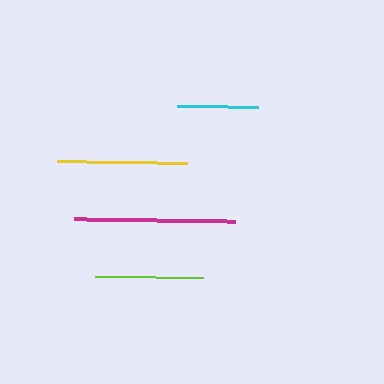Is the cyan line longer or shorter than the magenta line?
The magenta line is longer than the cyan line.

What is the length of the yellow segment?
The yellow segment is approximately 130 pixels long.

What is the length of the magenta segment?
The magenta segment is approximately 161 pixels long.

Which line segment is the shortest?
The cyan line is the shortest at approximately 82 pixels.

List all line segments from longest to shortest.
From longest to shortest: magenta, yellow, lime, cyan.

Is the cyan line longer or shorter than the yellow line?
The yellow line is longer than the cyan line.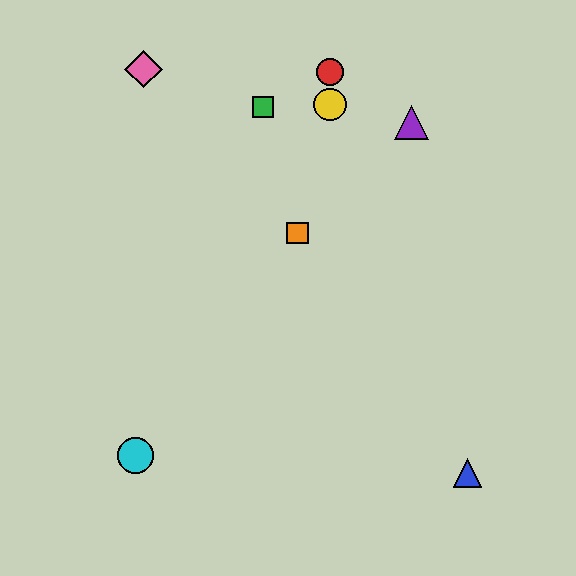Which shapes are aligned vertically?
The red circle, the yellow circle are aligned vertically.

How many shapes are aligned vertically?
2 shapes (the red circle, the yellow circle) are aligned vertically.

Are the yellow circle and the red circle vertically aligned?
Yes, both are at x≈330.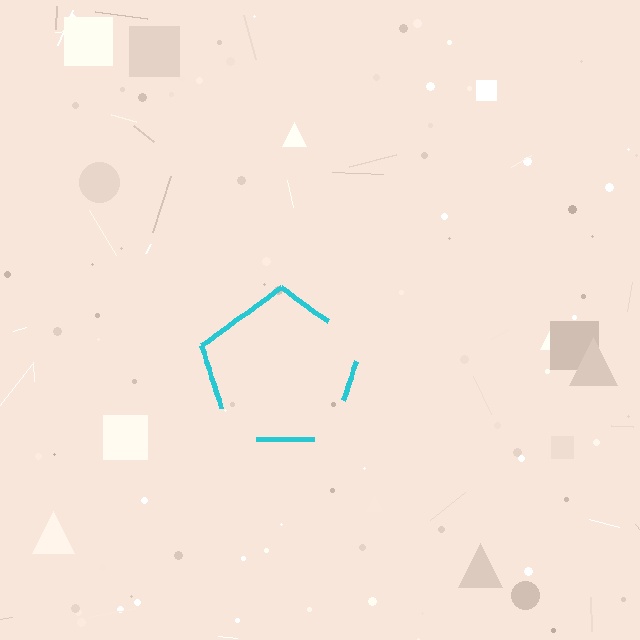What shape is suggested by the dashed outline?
The dashed outline suggests a pentagon.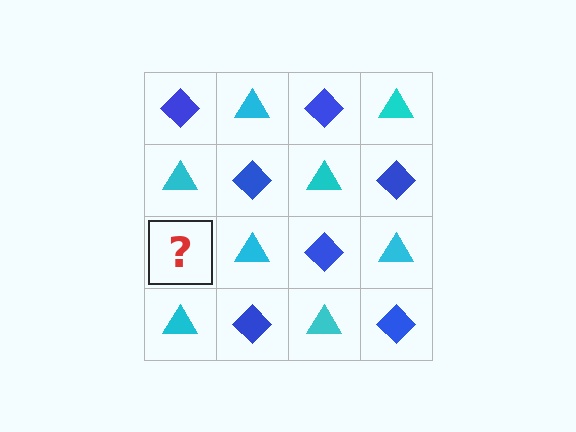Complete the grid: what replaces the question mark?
The question mark should be replaced with a blue diamond.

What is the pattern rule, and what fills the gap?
The rule is that it alternates blue diamond and cyan triangle in a checkerboard pattern. The gap should be filled with a blue diamond.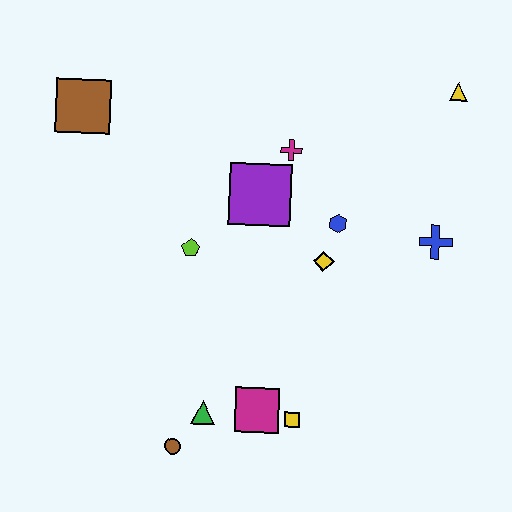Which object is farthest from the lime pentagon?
The yellow triangle is farthest from the lime pentagon.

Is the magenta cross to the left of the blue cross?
Yes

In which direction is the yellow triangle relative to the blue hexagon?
The yellow triangle is above the blue hexagon.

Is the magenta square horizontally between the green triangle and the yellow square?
Yes